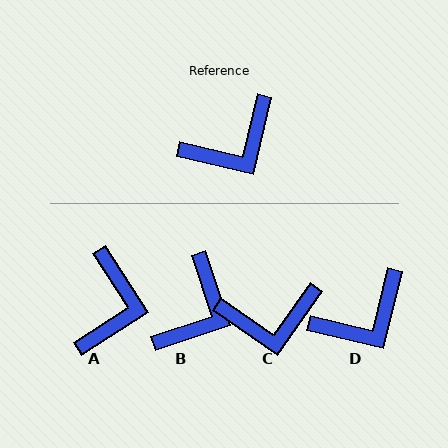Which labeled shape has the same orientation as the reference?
D.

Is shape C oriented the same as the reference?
No, it is off by about 22 degrees.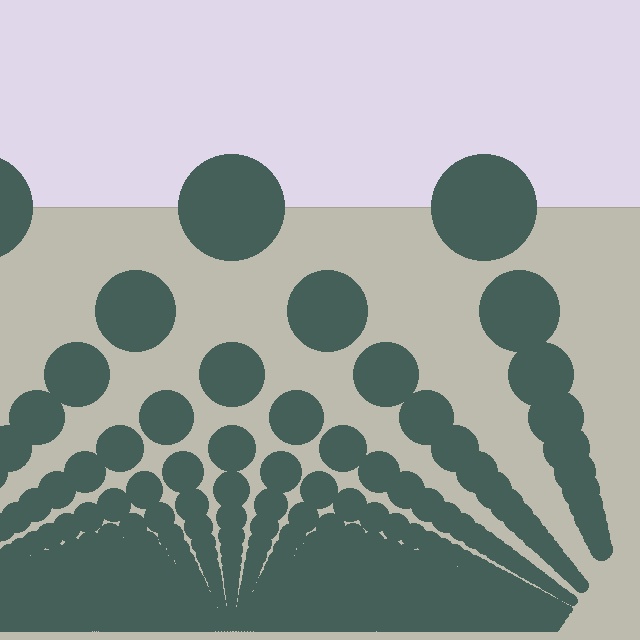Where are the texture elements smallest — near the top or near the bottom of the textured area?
Near the bottom.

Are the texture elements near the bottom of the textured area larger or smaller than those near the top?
Smaller. The gradient is inverted — elements near the bottom are smaller and denser.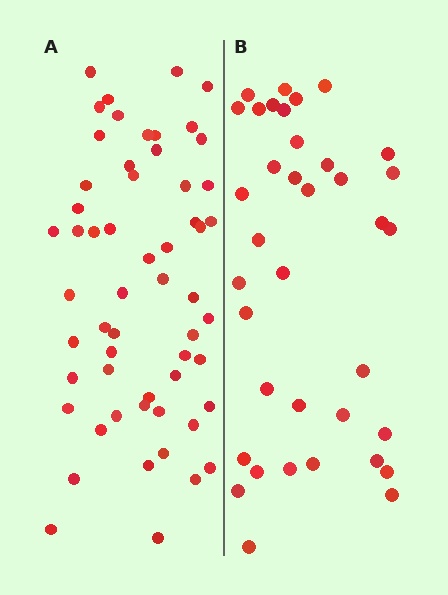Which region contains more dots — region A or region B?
Region A (the left region) has more dots.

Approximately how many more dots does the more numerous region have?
Region A has approximately 20 more dots than region B.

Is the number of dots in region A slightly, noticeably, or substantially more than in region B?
Region A has substantially more. The ratio is roughly 1.5 to 1.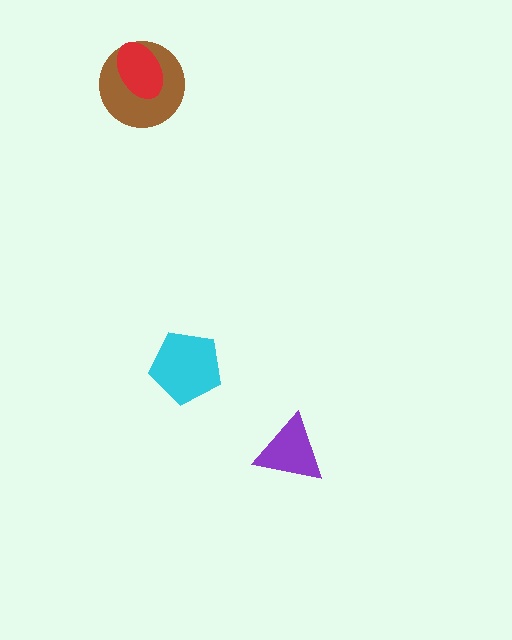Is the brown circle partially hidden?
Yes, it is partially covered by another shape.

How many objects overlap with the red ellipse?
1 object overlaps with the red ellipse.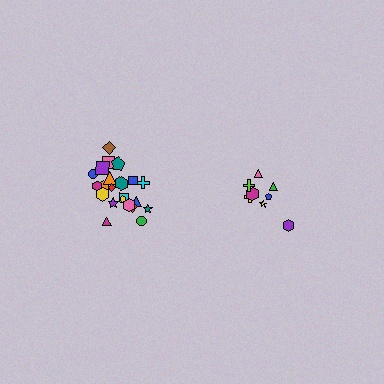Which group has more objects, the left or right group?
The left group.